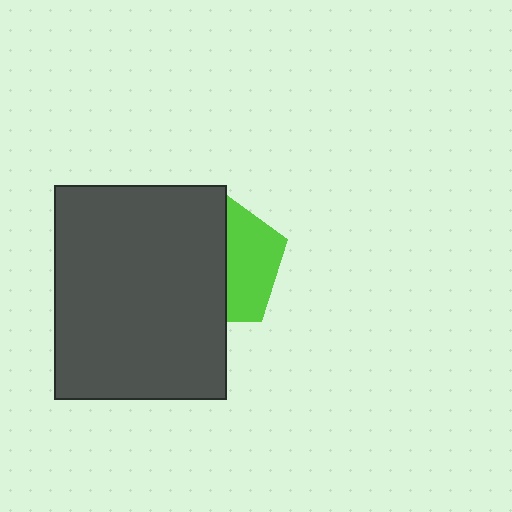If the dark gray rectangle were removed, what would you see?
You would see the complete lime pentagon.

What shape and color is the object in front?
The object in front is a dark gray rectangle.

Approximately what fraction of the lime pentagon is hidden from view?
Roughly 60% of the lime pentagon is hidden behind the dark gray rectangle.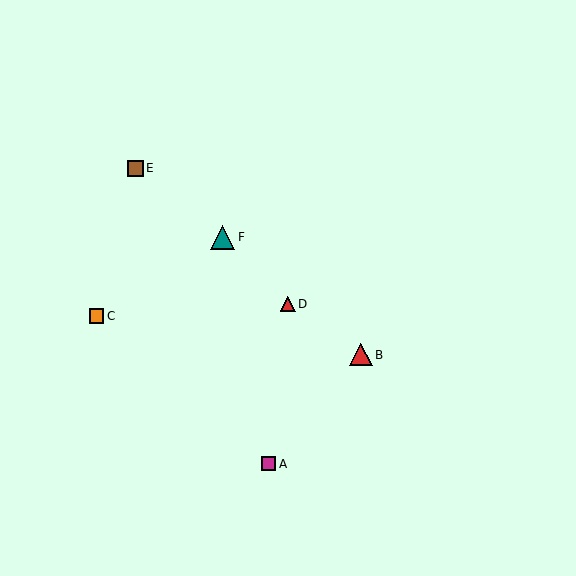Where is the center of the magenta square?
The center of the magenta square is at (269, 464).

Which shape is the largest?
The teal triangle (labeled F) is the largest.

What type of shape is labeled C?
Shape C is an orange square.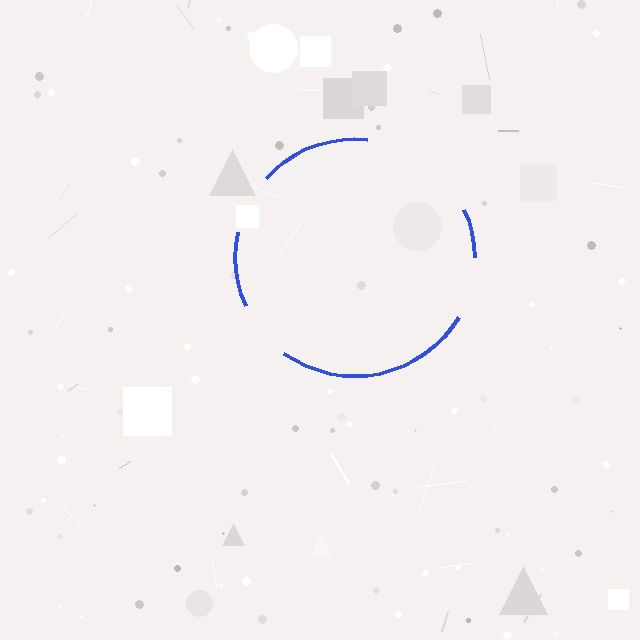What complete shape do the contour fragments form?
The contour fragments form a circle.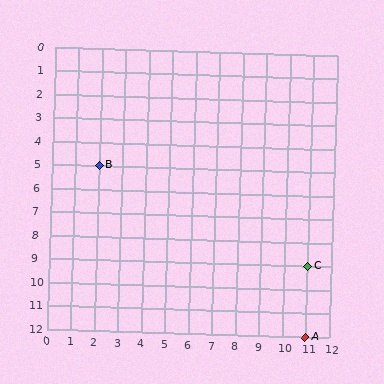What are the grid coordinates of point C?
Point C is at grid coordinates (11, 9).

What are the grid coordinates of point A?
Point A is at grid coordinates (11, 12).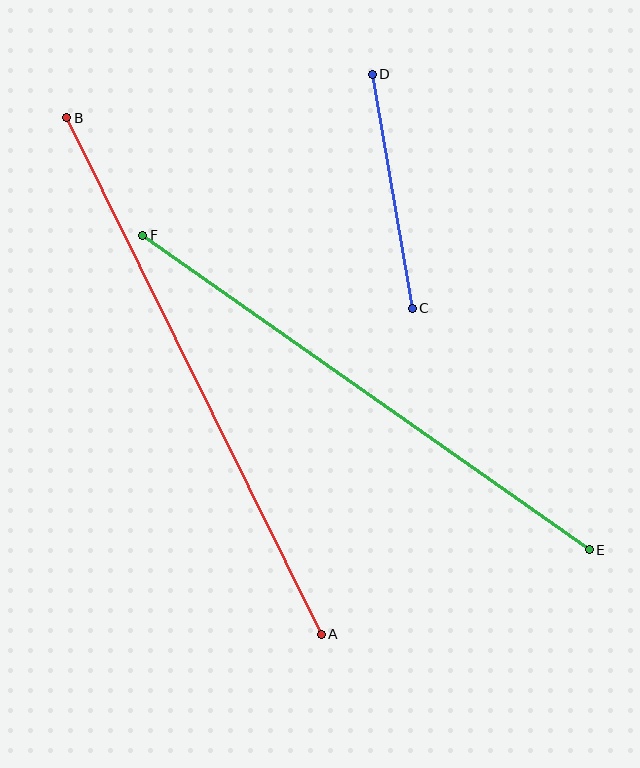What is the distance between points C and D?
The distance is approximately 237 pixels.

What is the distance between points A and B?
The distance is approximately 576 pixels.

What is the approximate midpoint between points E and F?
The midpoint is at approximately (366, 392) pixels.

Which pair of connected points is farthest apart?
Points A and B are farthest apart.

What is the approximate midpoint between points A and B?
The midpoint is at approximately (194, 376) pixels.